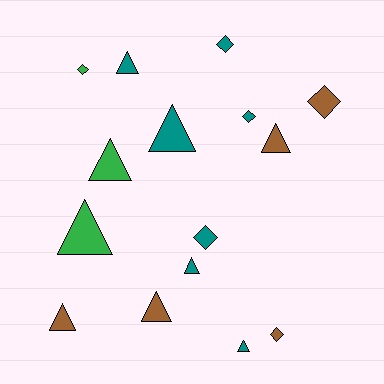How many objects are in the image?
There are 15 objects.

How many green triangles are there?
There are 2 green triangles.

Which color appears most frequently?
Teal, with 7 objects.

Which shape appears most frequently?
Triangle, with 9 objects.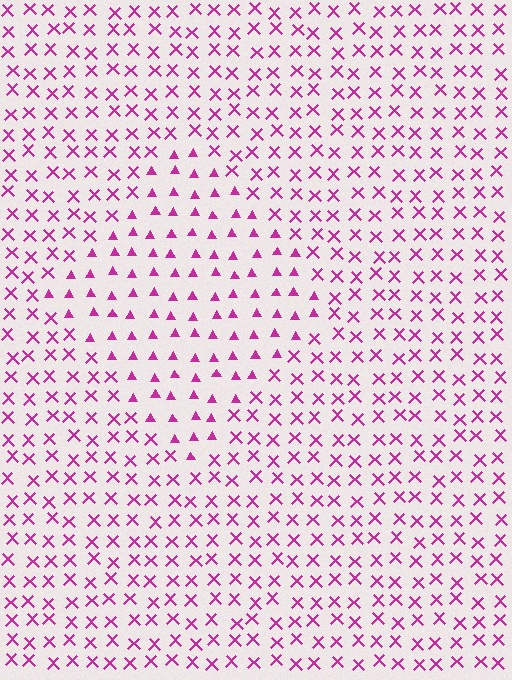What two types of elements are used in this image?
The image uses triangles inside the diamond region and X marks outside it.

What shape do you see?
I see a diamond.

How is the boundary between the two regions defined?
The boundary is defined by a change in element shape: triangles inside vs. X marks outside. All elements share the same color and spacing.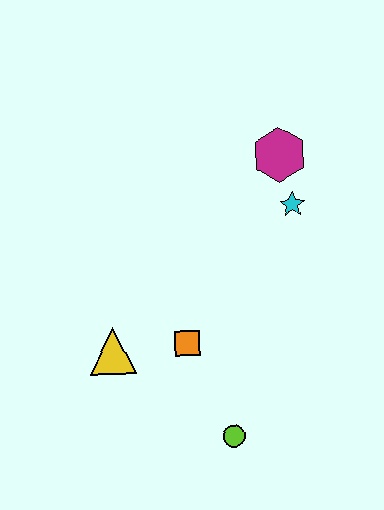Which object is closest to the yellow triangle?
The orange square is closest to the yellow triangle.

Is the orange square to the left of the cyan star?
Yes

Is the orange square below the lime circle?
No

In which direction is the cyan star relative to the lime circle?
The cyan star is above the lime circle.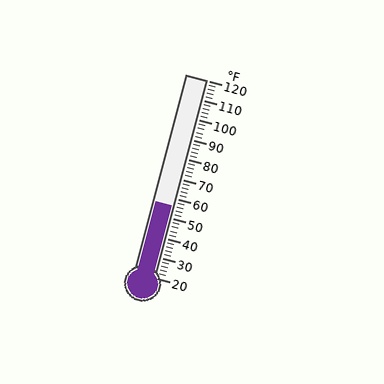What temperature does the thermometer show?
The thermometer shows approximately 56°F.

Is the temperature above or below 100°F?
The temperature is below 100°F.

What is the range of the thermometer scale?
The thermometer scale ranges from 20°F to 120°F.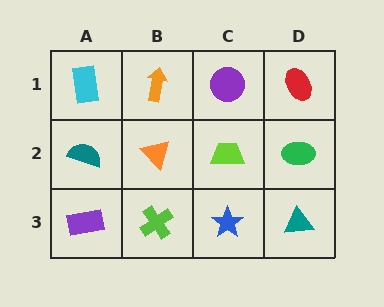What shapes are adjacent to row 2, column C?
A purple circle (row 1, column C), a blue star (row 3, column C), an orange triangle (row 2, column B), a green ellipse (row 2, column D).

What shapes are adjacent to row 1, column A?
A teal semicircle (row 2, column A), an orange arrow (row 1, column B).